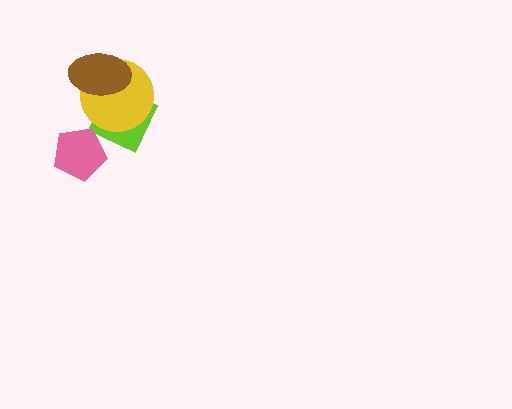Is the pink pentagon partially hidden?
No, no other shape covers it.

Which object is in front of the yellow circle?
The brown ellipse is in front of the yellow circle.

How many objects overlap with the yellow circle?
2 objects overlap with the yellow circle.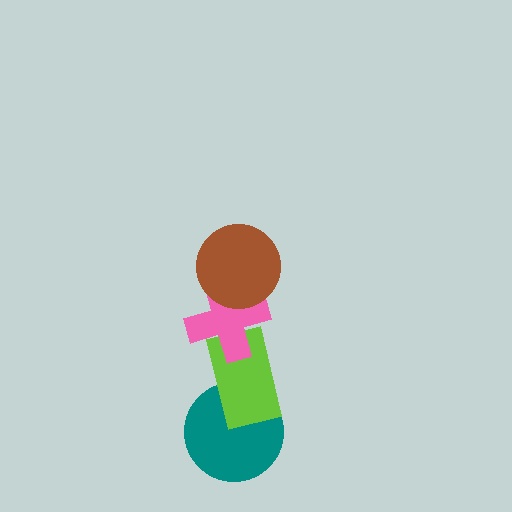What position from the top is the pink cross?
The pink cross is 2nd from the top.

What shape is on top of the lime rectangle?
The pink cross is on top of the lime rectangle.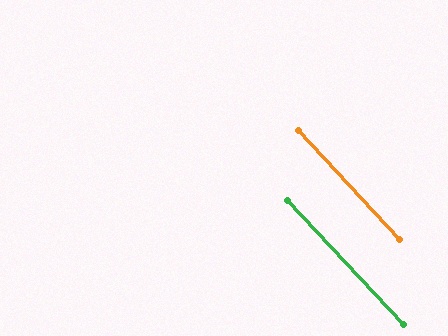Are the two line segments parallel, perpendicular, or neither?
Parallel — their directions differ by only 0.3°.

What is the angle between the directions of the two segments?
Approximately 0 degrees.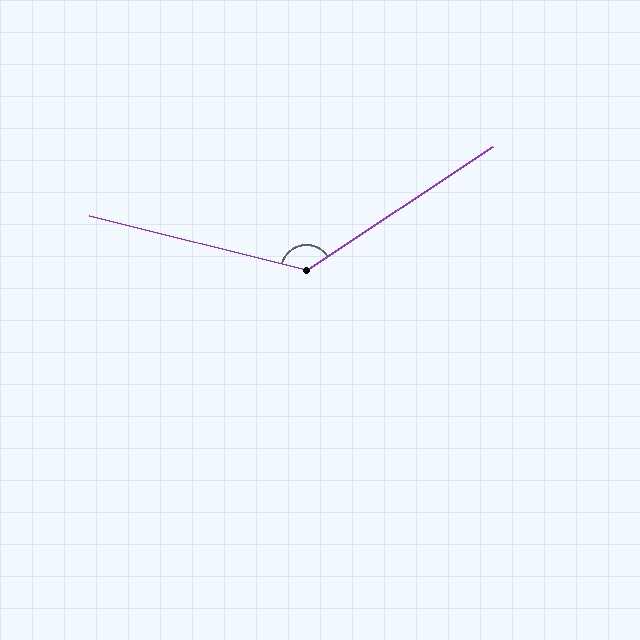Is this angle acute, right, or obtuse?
It is obtuse.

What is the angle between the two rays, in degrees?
Approximately 132 degrees.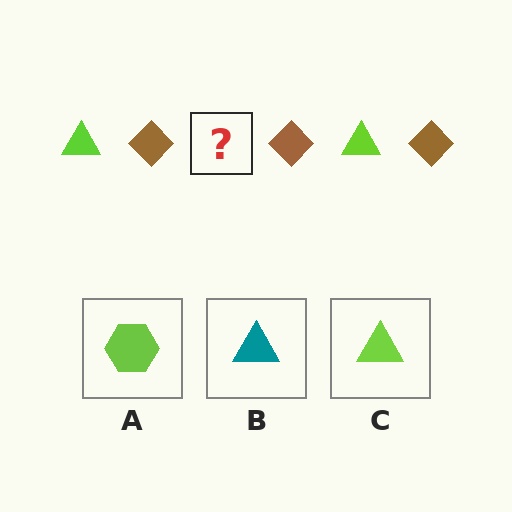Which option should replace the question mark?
Option C.